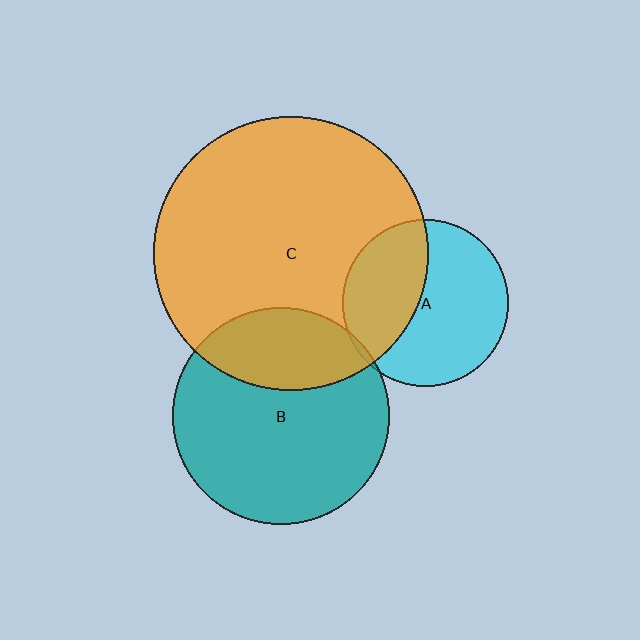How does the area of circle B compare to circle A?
Approximately 1.7 times.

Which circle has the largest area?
Circle C (orange).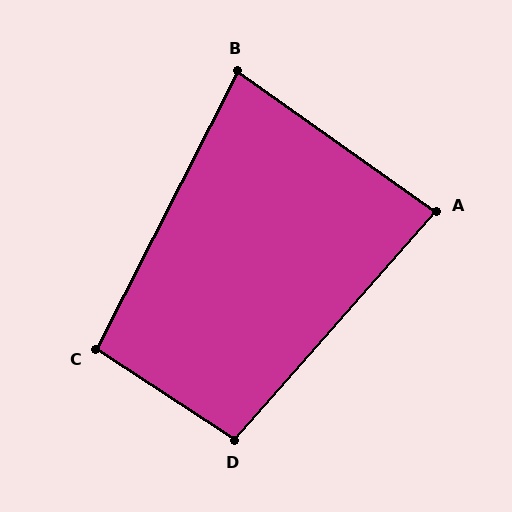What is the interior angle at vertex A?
Approximately 84 degrees (acute).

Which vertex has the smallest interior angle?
B, at approximately 82 degrees.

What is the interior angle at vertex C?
Approximately 96 degrees (obtuse).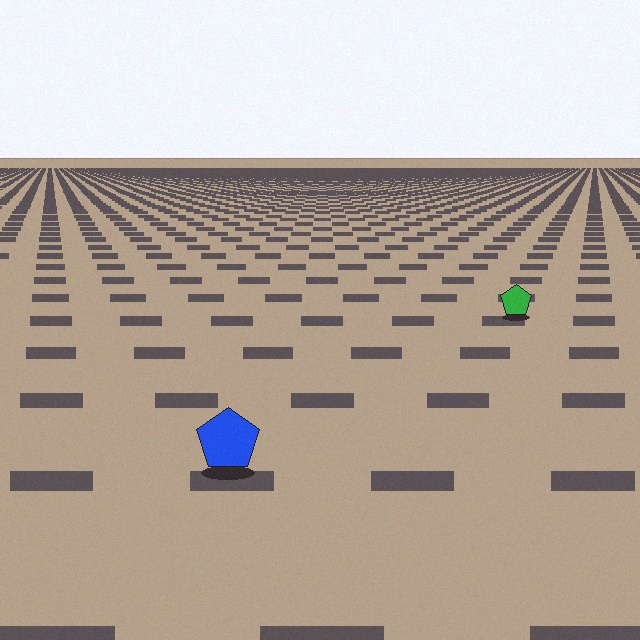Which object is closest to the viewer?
The blue pentagon is closest. The texture marks near it are larger and more spread out.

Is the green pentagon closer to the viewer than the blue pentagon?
No. The blue pentagon is closer — you can tell from the texture gradient: the ground texture is coarser near it.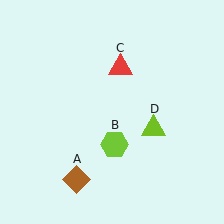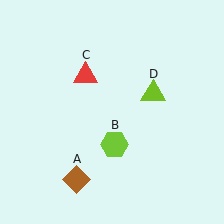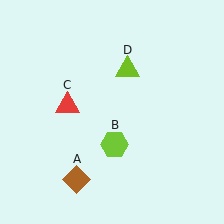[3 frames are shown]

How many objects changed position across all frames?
2 objects changed position: red triangle (object C), lime triangle (object D).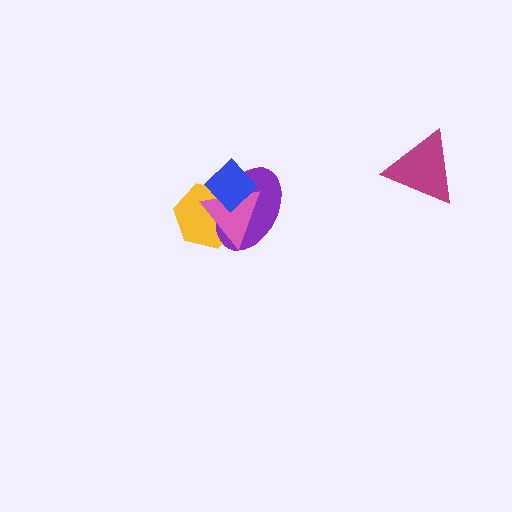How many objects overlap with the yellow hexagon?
3 objects overlap with the yellow hexagon.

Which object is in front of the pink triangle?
The blue diamond is in front of the pink triangle.